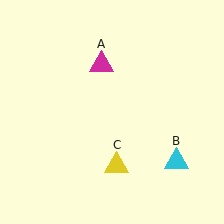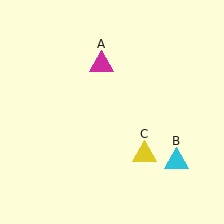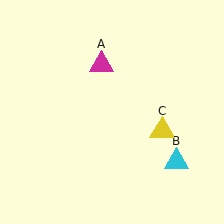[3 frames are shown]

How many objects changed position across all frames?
1 object changed position: yellow triangle (object C).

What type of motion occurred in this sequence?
The yellow triangle (object C) rotated counterclockwise around the center of the scene.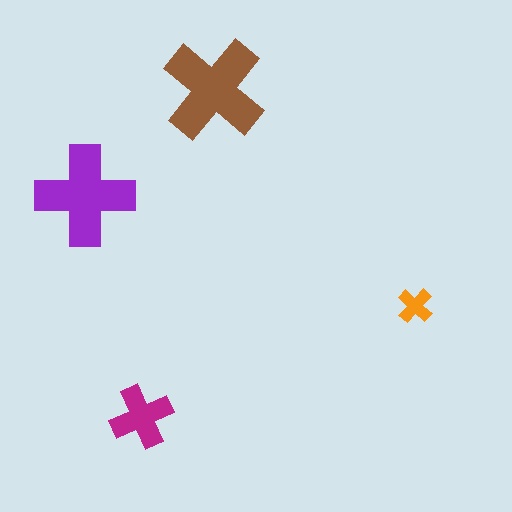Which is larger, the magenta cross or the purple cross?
The purple one.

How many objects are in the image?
There are 4 objects in the image.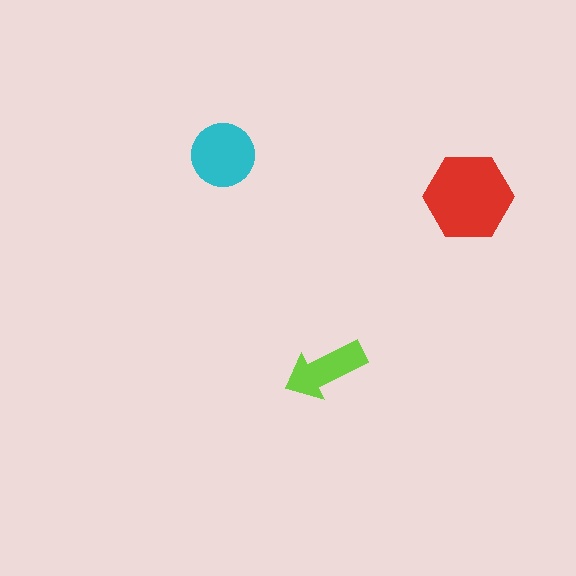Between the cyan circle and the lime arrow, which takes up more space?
The cyan circle.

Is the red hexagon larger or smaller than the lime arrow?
Larger.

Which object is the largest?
The red hexagon.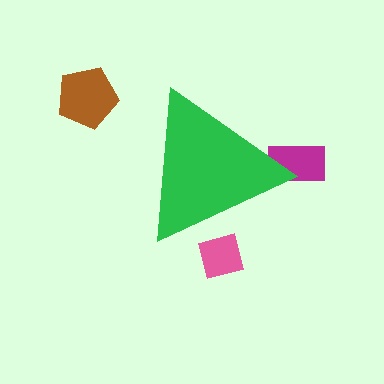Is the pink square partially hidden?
Yes, the pink square is partially hidden behind the green triangle.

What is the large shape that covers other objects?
A green triangle.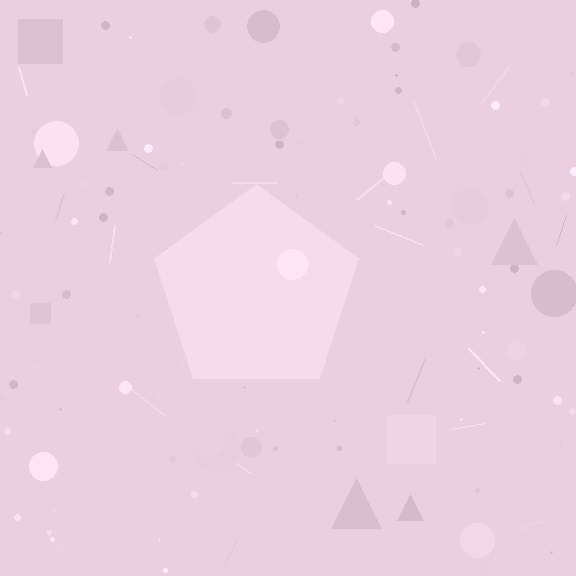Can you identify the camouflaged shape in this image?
The camouflaged shape is a pentagon.